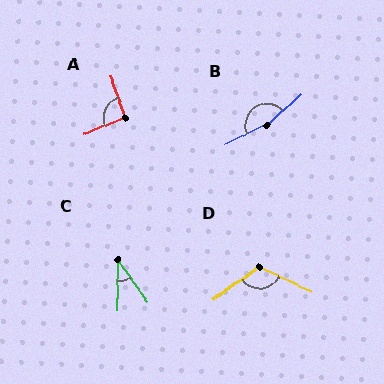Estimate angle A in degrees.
Approximately 93 degrees.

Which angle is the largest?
B, at approximately 163 degrees.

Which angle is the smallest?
C, at approximately 36 degrees.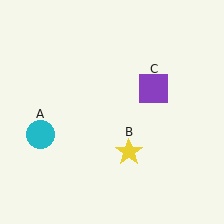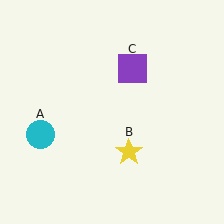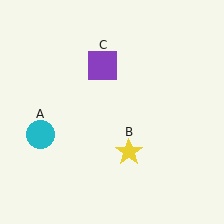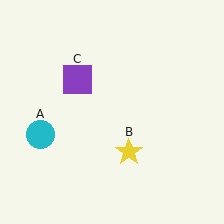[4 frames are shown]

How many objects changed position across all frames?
1 object changed position: purple square (object C).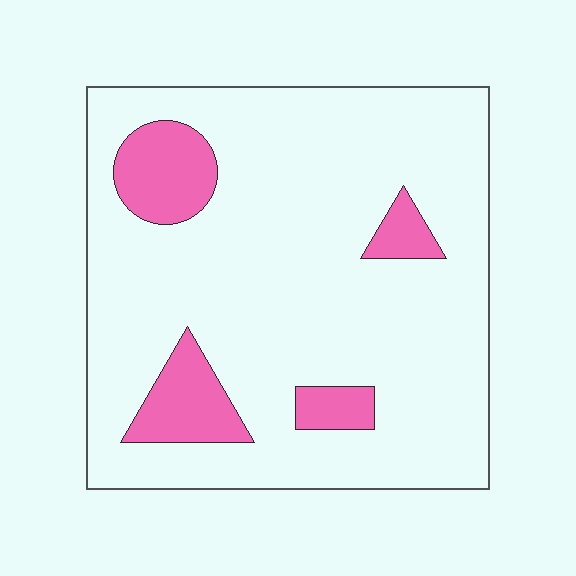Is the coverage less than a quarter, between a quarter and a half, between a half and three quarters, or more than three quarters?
Less than a quarter.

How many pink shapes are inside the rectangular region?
4.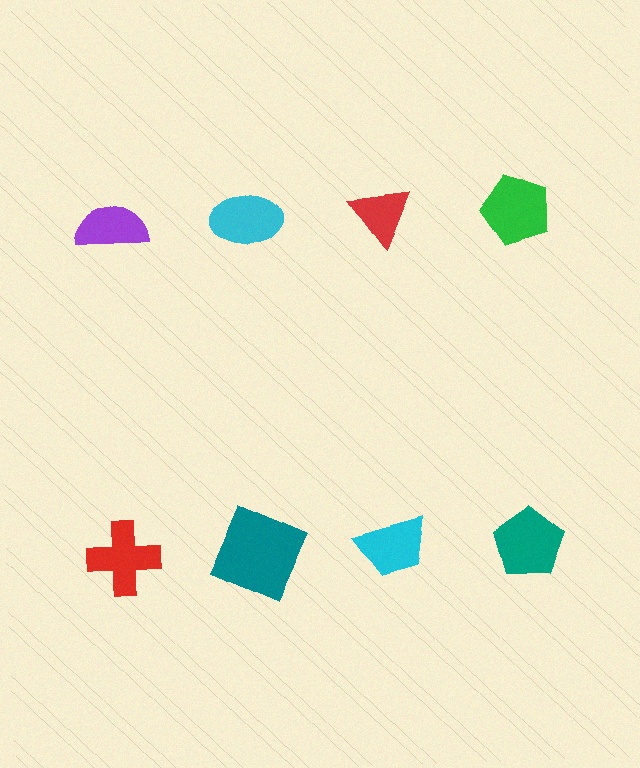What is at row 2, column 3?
A cyan trapezoid.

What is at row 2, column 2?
A teal square.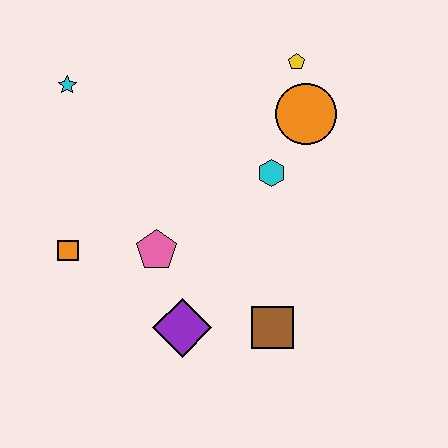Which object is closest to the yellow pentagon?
The orange circle is closest to the yellow pentagon.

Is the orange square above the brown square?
Yes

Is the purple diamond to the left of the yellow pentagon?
Yes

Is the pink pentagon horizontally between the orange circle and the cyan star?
Yes